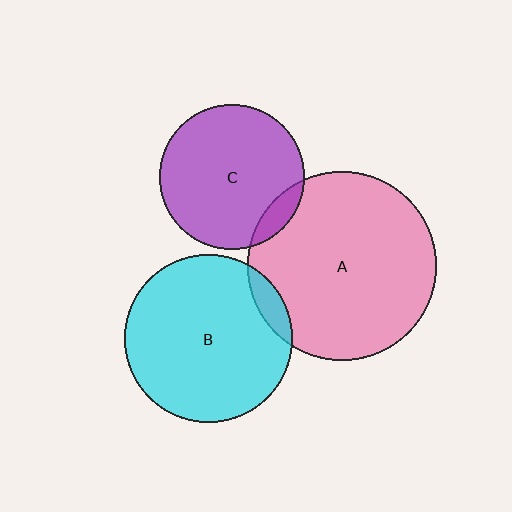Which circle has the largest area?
Circle A (pink).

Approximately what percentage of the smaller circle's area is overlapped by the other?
Approximately 10%.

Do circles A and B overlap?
Yes.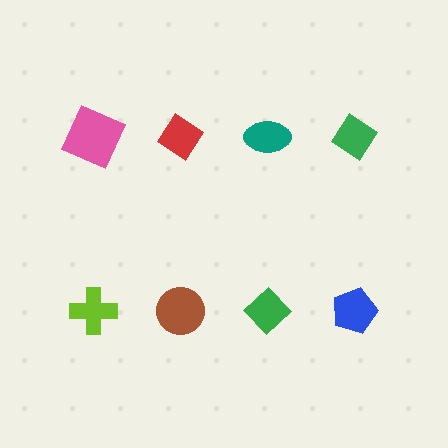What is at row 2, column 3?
A green diamond.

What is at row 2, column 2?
A brown circle.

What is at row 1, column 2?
A red diamond.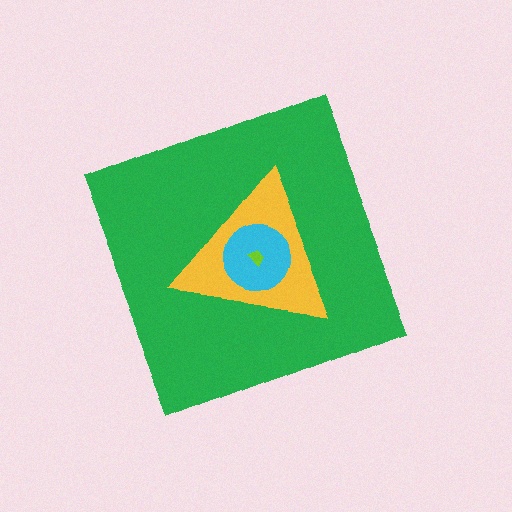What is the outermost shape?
The green diamond.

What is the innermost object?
The lime trapezoid.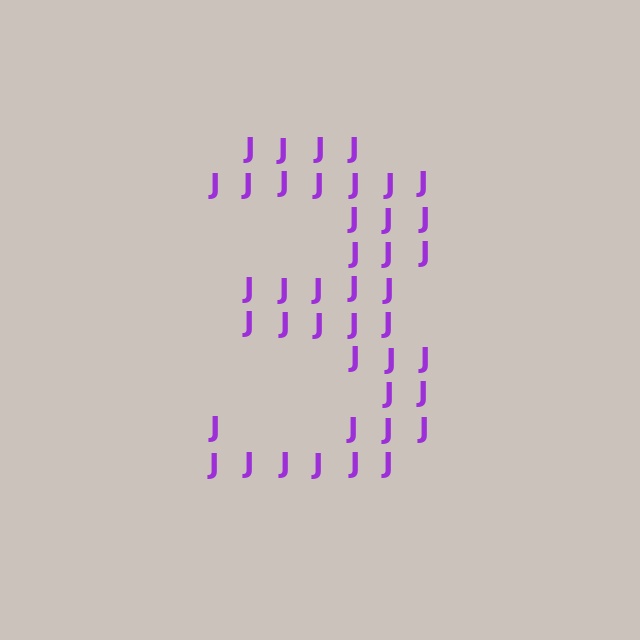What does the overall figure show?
The overall figure shows the digit 3.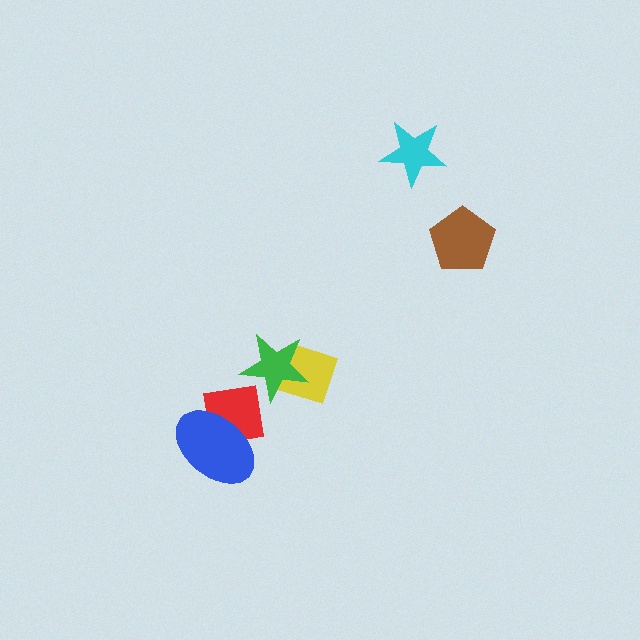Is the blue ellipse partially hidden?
No, no other shape covers it.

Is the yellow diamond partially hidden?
Yes, it is partially covered by another shape.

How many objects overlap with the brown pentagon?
0 objects overlap with the brown pentagon.